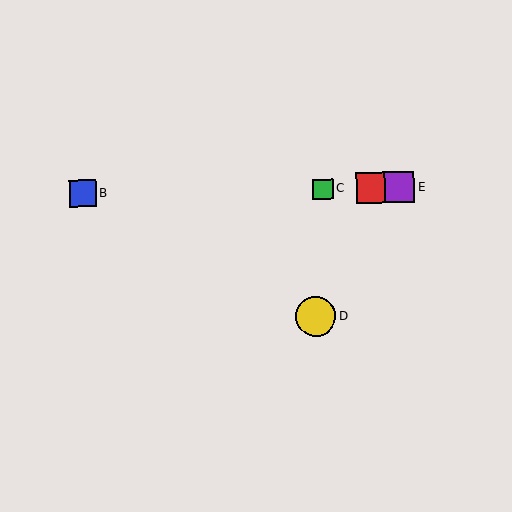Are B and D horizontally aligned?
No, B is at y≈194 and D is at y≈316.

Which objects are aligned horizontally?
Objects A, B, C, E are aligned horizontally.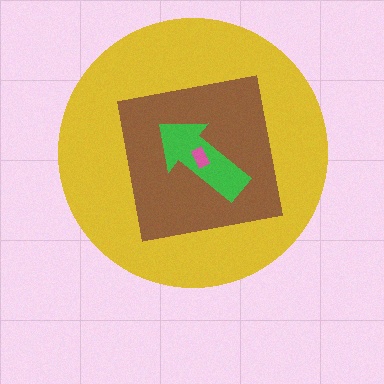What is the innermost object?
The pink rectangle.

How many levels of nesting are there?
4.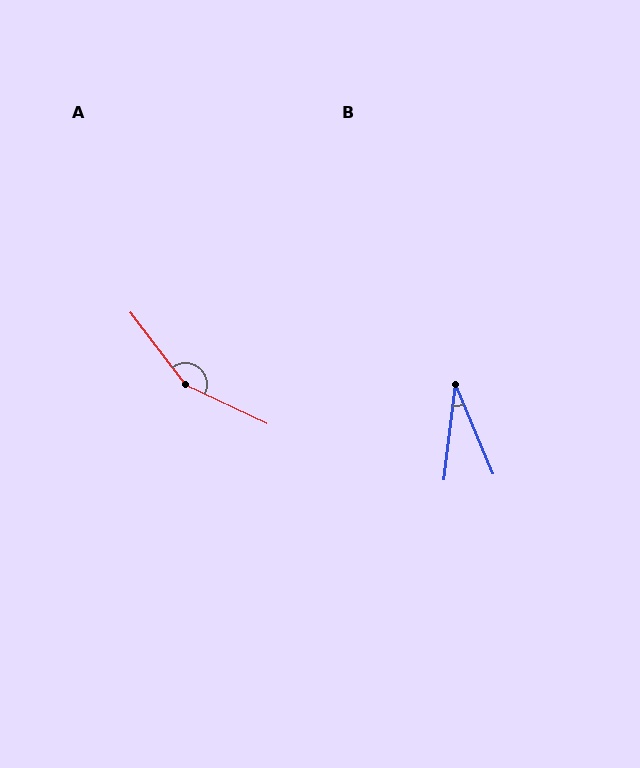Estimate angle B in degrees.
Approximately 29 degrees.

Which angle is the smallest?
B, at approximately 29 degrees.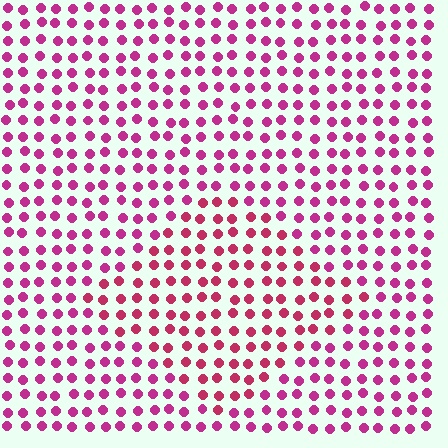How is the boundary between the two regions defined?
The boundary is defined purely by a slight shift in hue (about 19 degrees). Spacing, size, and orientation are identical on both sides.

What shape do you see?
I see a diamond.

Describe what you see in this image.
The image is filled with small magenta elements in a uniform arrangement. A diamond-shaped region is visible where the elements are tinted to a slightly different hue, forming a subtle color boundary.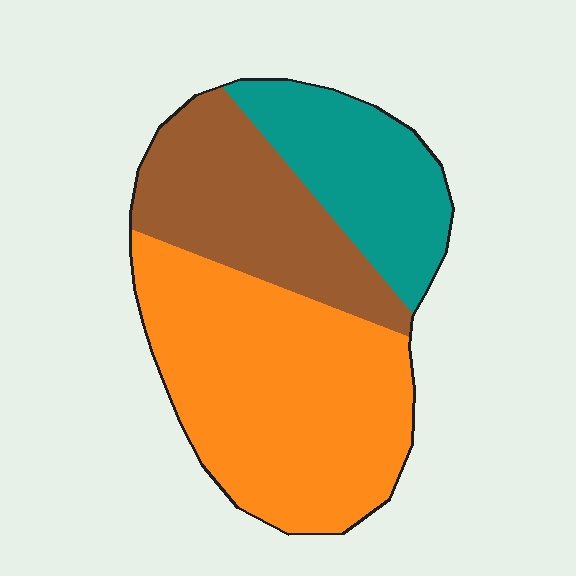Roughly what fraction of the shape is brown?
Brown takes up between a sixth and a third of the shape.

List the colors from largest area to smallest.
From largest to smallest: orange, brown, teal.